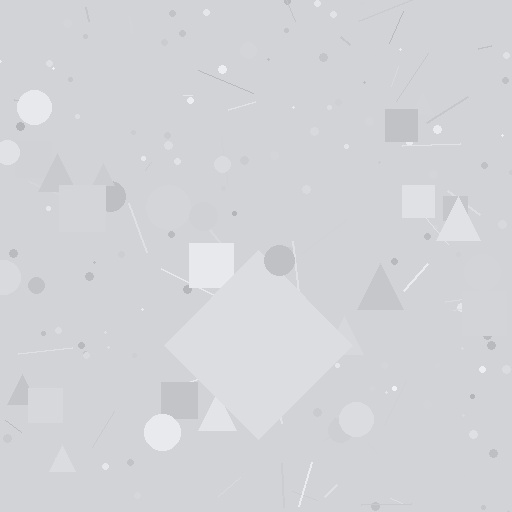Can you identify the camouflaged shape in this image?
The camouflaged shape is a diamond.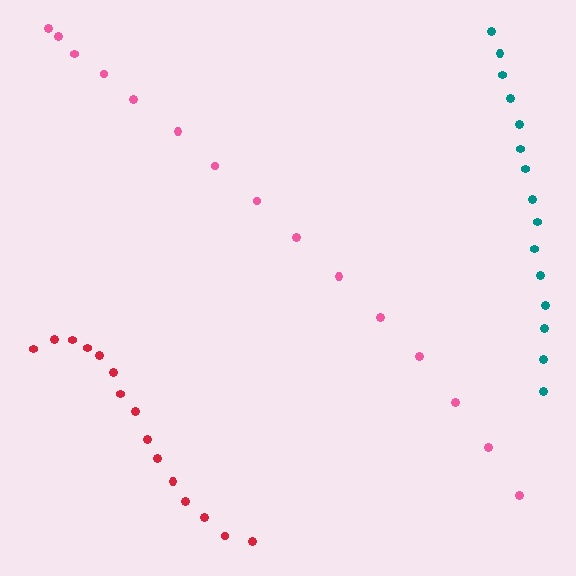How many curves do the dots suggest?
There are 3 distinct paths.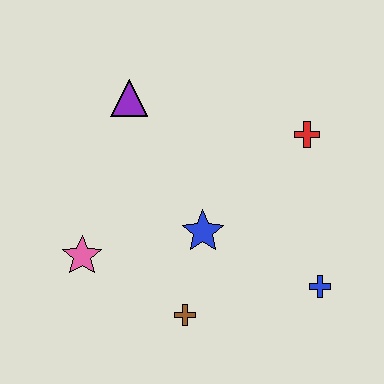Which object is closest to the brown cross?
The blue star is closest to the brown cross.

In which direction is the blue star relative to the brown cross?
The blue star is above the brown cross.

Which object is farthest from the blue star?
The purple triangle is farthest from the blue star.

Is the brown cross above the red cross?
No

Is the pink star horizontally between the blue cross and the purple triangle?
No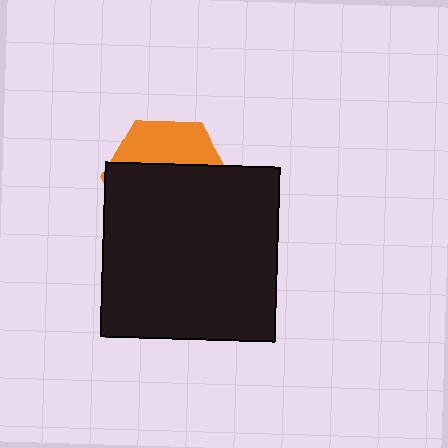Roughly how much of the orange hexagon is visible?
A small part of it is visible (roughly 34%).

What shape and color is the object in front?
The object in front is a black square.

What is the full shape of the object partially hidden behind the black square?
The partially hidden object is an orange hexagon.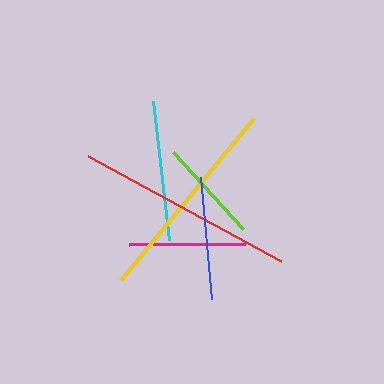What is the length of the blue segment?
The blue segment is approximately 122 pixels long.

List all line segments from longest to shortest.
From longest to shortest: red, yellow, cyan, blue, magenta, lime.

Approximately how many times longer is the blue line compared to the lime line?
The blue line is approximately 1.2 times the length of the lime line.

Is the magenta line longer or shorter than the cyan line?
The cyan line is longer than the magenta line.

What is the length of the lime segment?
The lime segment is approximately 104 pixels long.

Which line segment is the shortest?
The lime line is the shortest at approximately 104 pixels.